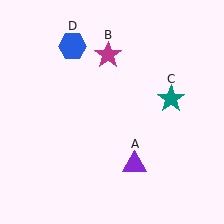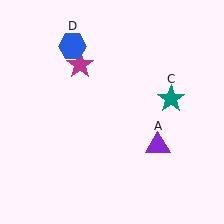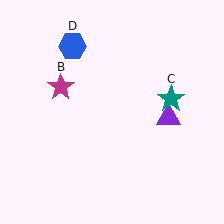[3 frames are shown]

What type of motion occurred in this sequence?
The purple triangle (object A), magenta star (object B) rotated counterclockwise around the center of the scene.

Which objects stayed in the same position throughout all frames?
Teal star (object C) and blue hexagon (object D) remained stationary.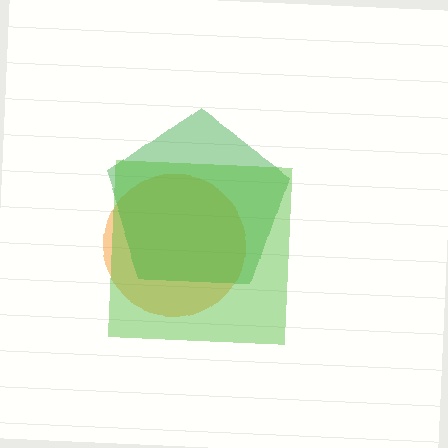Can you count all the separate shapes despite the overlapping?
Yes, there are 3 separate shapes.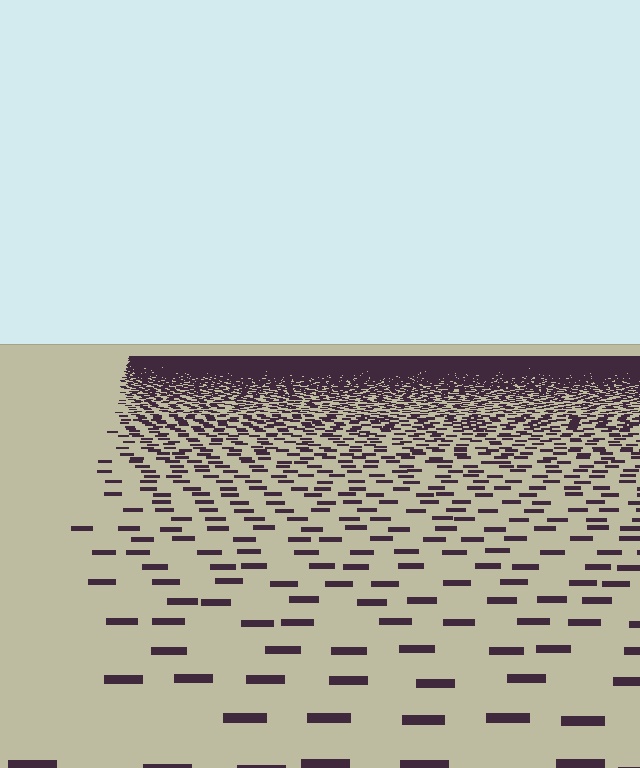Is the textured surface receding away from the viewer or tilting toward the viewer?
The surface is receding away from the viewer. Texture elements get smaller and denser toward the top.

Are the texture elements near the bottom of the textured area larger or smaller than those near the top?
Larger. Near the bottom, elements are closer to the viewer and appear at a bigger on-screen size.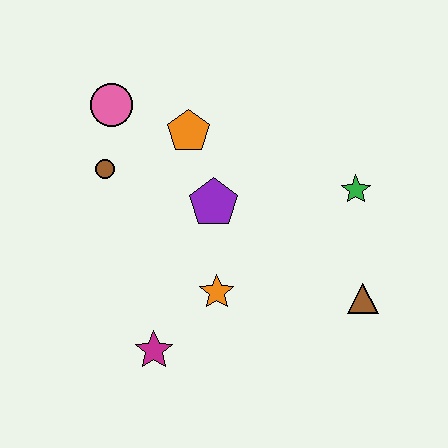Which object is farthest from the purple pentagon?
The brown triangle is farthest from the purple pentagon.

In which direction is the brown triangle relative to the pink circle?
The brown triangle is to the right of the pink circle.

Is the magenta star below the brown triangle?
Yes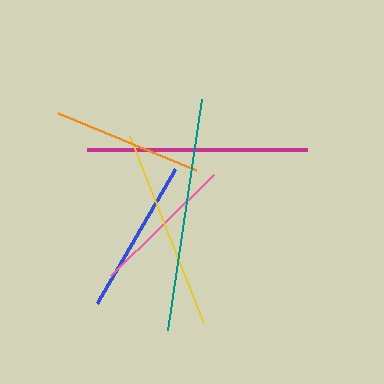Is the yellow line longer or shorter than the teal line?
The teal line is longer than the yellow line.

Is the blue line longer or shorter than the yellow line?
The yellow line is longer than the blue line.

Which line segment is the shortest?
The pink line is the shortest at approximately 144 pixels.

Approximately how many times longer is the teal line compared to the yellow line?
The teal line is approximately 1.2 times the length of the yellow line.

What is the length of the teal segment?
The teal segment is approximately 233 pixels long.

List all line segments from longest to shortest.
From longest to shortest: teal, magenta, yellow, blue, orange, pink.